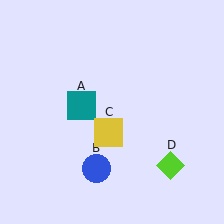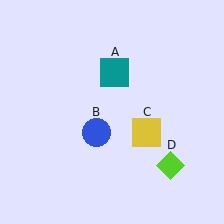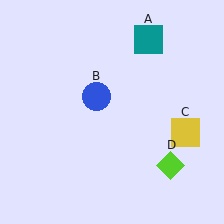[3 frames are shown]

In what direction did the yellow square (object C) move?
The yellow square (object C) moved right.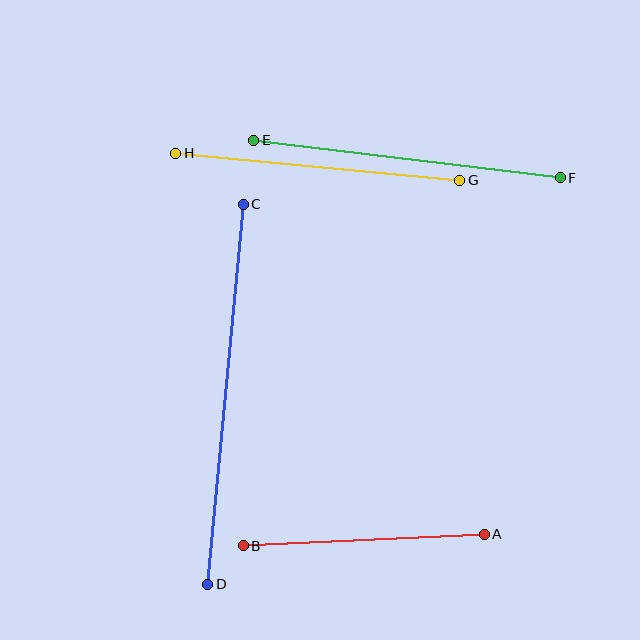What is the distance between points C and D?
The distance is approximately 382 pixels.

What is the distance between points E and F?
The distance is approximately 309 pixels.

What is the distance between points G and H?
The distance is approximately 285 pixels.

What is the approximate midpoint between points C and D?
The midpoint is at approximately (226, 394) pixels.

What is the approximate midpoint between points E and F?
The midpoint is at approximately (407, 159) pixels.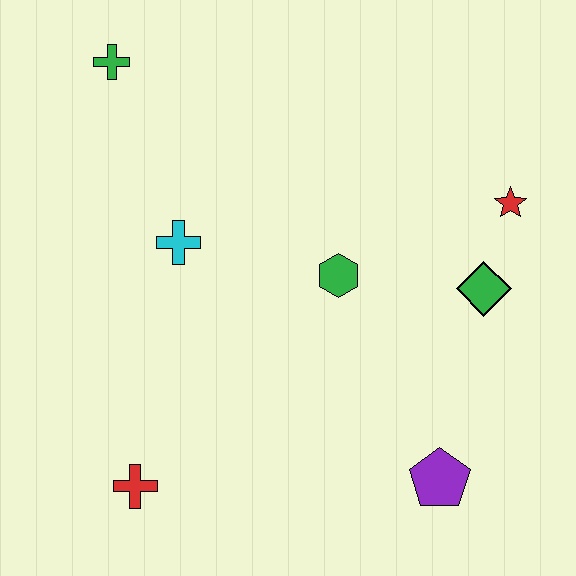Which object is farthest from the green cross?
The purple pentagon is farthest from the green cross.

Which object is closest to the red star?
The green diamond is closest to the red star.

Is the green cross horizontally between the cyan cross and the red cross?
No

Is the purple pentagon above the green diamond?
No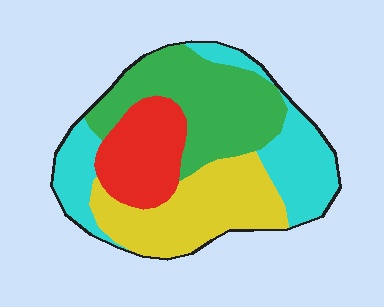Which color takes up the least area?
Red, at roughly 20%.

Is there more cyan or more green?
Green.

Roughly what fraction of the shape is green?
Green covers 30% of the shape.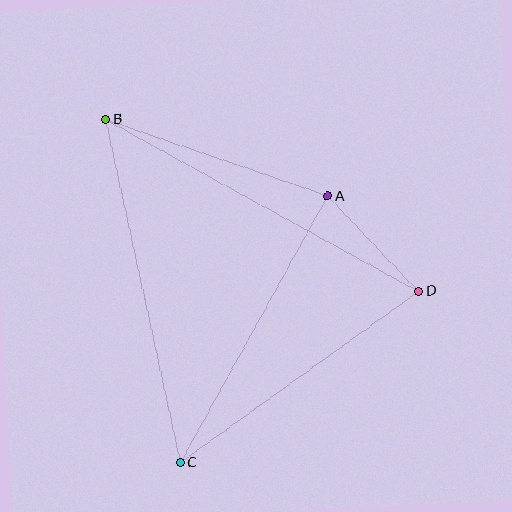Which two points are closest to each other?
Points A and D are closest to each other.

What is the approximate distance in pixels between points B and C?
The distance between B and C is approximately 352 pixels.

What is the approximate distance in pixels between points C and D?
The distance between C and D is approximately 294 pixels.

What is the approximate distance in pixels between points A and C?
The distance between A and C is approximately 305 pixels.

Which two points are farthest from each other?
Points B and D are farthest from each other.